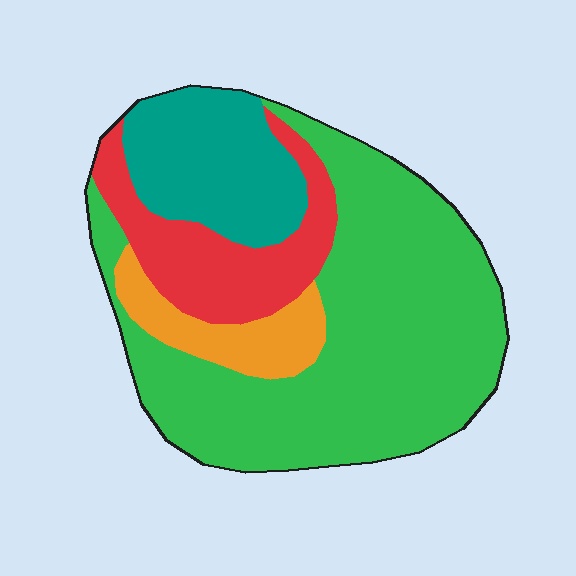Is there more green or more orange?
Green.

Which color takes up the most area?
Green, at roughly 55%.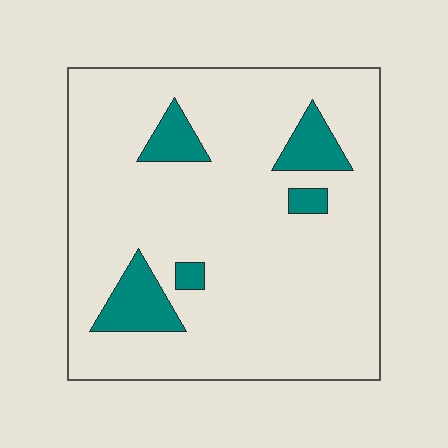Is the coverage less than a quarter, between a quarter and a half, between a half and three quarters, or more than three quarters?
Less than a quarter.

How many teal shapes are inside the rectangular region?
5.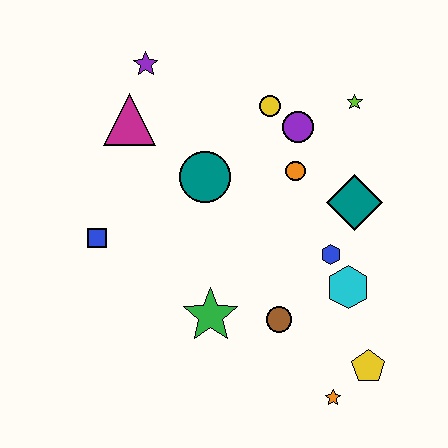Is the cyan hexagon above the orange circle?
No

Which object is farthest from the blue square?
The yellow pentagon is farthest from the blue square.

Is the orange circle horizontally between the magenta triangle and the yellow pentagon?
Yes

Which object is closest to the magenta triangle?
The purple star is closest to the magenta triangle.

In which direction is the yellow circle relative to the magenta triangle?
The yellow circle is to the right of the magenta triangle.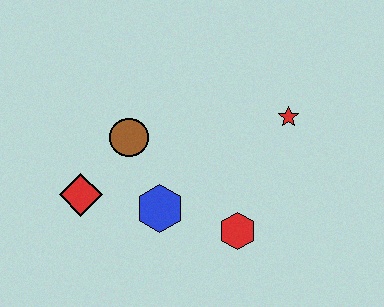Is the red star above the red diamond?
Yes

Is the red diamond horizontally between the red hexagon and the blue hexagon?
No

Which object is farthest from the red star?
The red diamond is farthest from the red star.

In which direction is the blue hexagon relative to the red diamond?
The blue hexagon is to the right of the red diamond.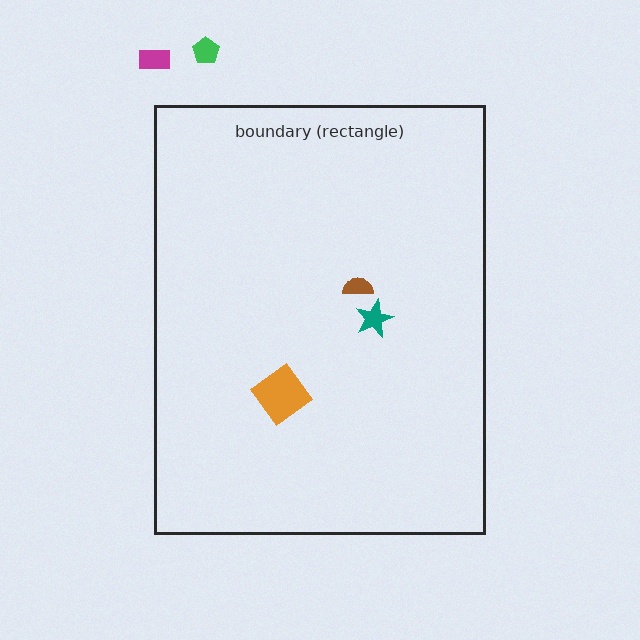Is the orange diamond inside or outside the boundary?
Inside.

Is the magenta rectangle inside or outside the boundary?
Outside.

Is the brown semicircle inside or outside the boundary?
Inside.